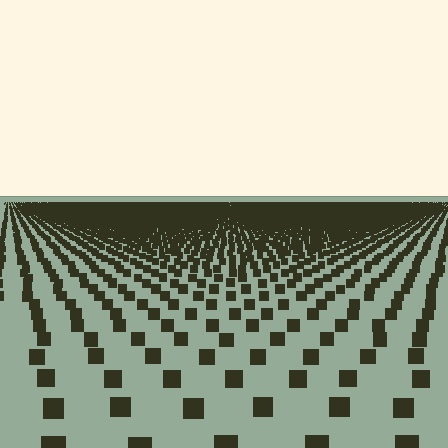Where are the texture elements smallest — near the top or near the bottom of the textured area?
Near the top.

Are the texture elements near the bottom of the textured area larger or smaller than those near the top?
Larger. Near the bottom, elements are closer to the viewer and appear at a bigger on-screen size.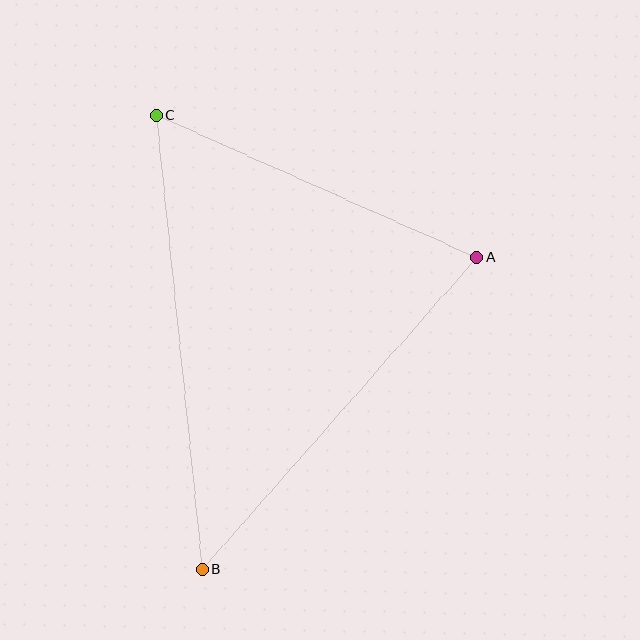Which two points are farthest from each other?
Points B and C are farthest from each other.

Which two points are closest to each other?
Points A and C are closest to each other.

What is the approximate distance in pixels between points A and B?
The distance between A and B is approximately 415 pixels.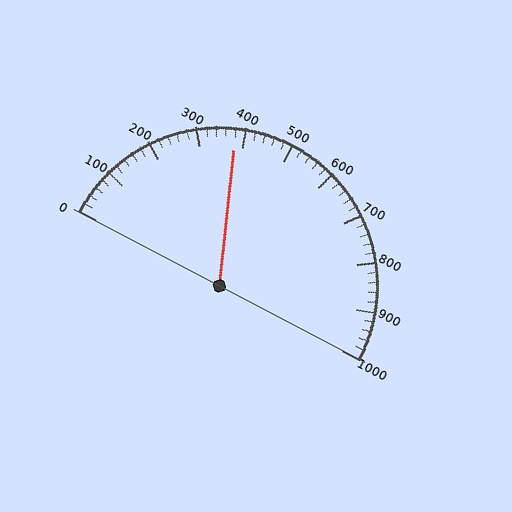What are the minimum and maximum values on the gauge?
The gauge ranges from 0 to 1000.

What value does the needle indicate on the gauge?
The needle indicates approximately 380.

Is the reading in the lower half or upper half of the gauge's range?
The reading is in the lower half of the range (0 to 1000).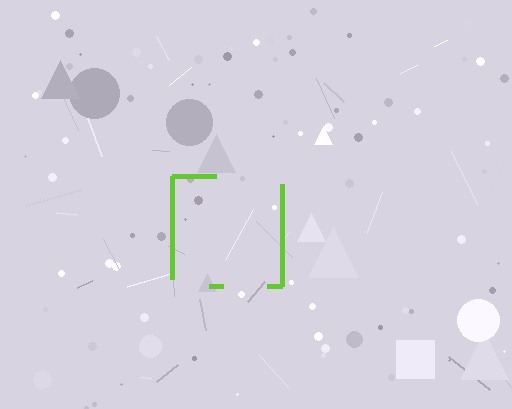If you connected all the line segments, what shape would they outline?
They would outline a square.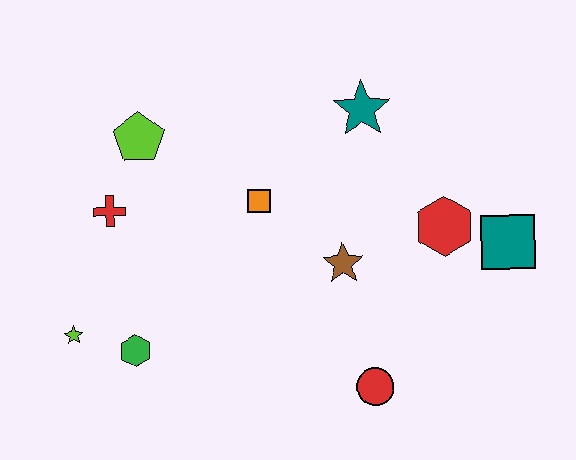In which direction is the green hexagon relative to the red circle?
The green hexagon is to the left of the red circle.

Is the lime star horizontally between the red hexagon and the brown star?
No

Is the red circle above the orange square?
No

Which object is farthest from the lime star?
The teal square is farthest from the lime star.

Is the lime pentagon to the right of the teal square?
No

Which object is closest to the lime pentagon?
The red cross is closest to the lime pentagon.